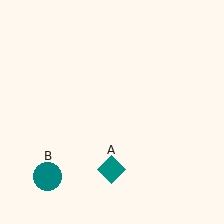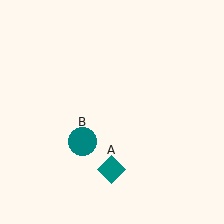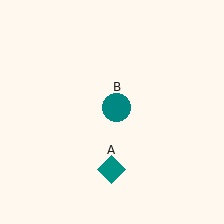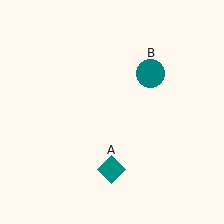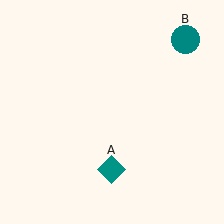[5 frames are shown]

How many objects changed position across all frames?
1 object changed position: teal circle (object B).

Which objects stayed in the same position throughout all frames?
Teal diamond (object A) remained stationary.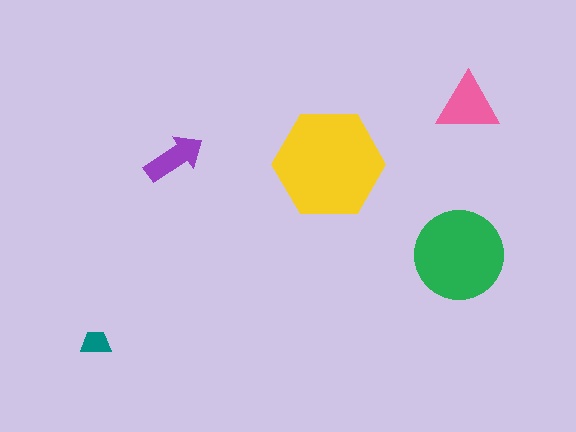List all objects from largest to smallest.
The yellow hexagon, the green circle, the pink triangle, the purple arrow, the teal trapezoid.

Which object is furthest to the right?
The pink triangle is rightmost.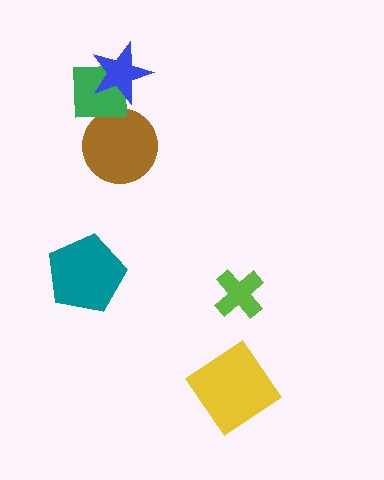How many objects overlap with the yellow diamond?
0 objects overlap with the yellow diamond.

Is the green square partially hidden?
Yes, it is partially covered by another shape.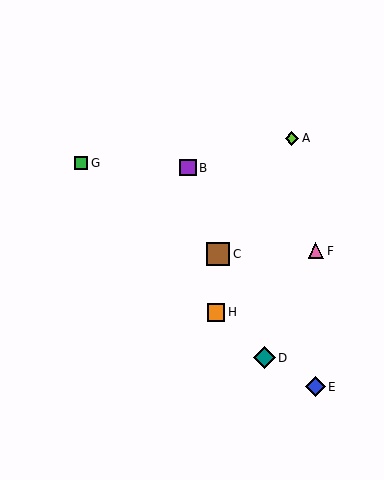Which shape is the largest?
The brown square (labeled C) is the largest.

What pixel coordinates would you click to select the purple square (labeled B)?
Click at (188, 168) to select the purple square B.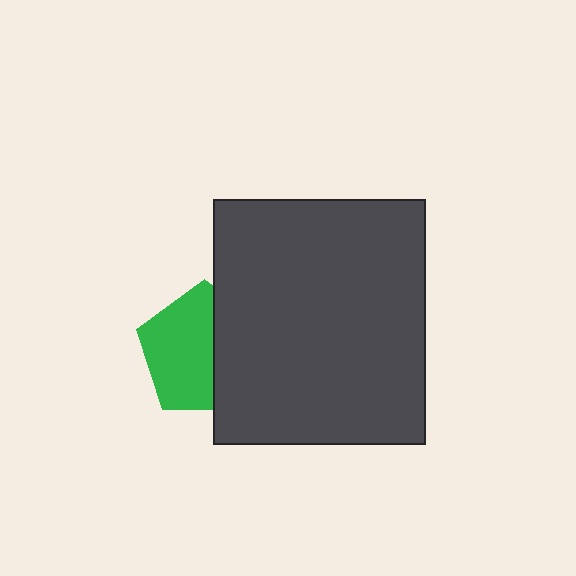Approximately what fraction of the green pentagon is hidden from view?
Roughly 41% of the green pentagon is hidden behind the dark gray rectangle.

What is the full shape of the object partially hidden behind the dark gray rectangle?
The partially hidden object is a green pentagon.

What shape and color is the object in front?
The object in front is a dark gray rectangle.